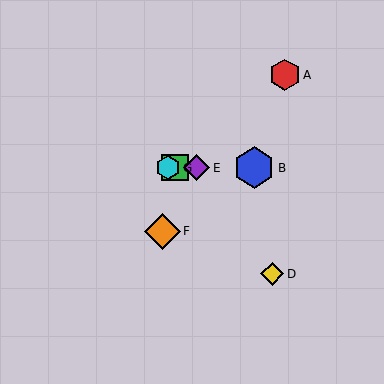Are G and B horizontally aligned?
Yes, both are at y≈168.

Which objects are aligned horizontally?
Objects B, C, E, G are aligned horizontally.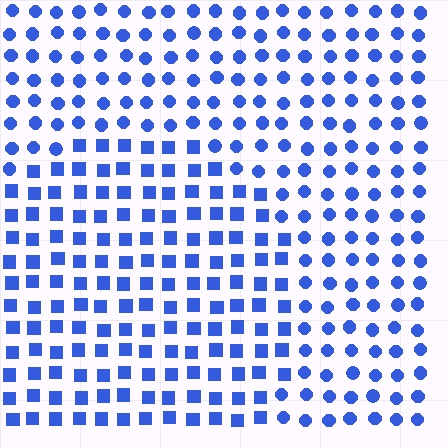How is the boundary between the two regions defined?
The boundary is defined by a change in element shape: squares inside vs. circles outside. All elements share the same color and spacing.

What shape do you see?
I see a circle.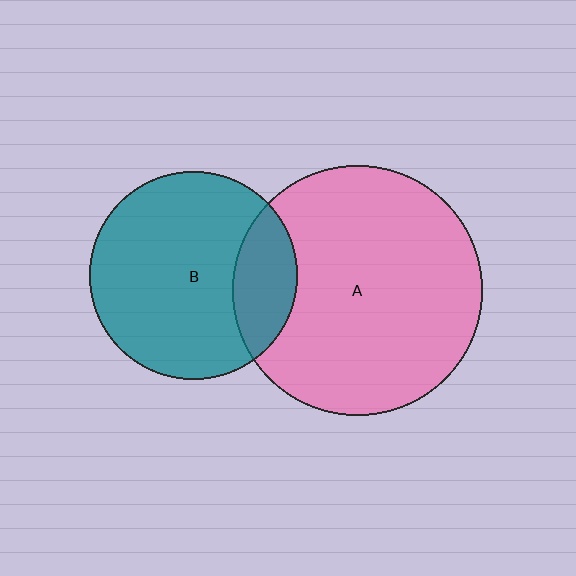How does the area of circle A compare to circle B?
Approximately 1.4 times.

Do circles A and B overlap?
Yes.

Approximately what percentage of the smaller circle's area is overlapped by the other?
Approximately 20%.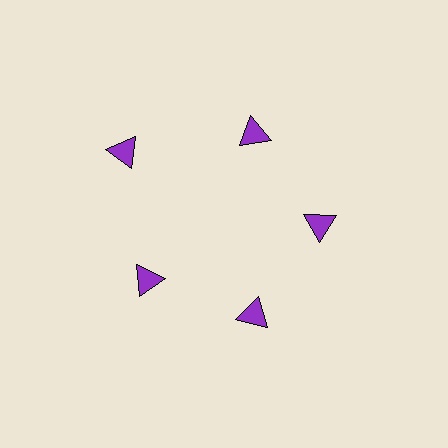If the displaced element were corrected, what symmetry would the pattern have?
It would have 5-fold rotational symmetry — the pattern would map onto itself every 72 degrees.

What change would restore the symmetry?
The symmetry would be restored by moving it inward, back onto the ring so that all 5 triangles sit at equal angles and equal distance from the center.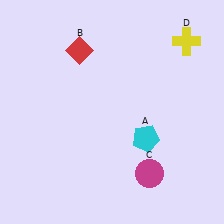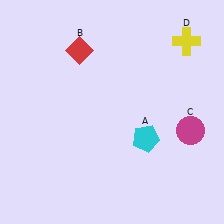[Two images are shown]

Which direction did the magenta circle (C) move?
The magenta circle (C) moved up.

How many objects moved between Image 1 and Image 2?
1 object moved between the two images.